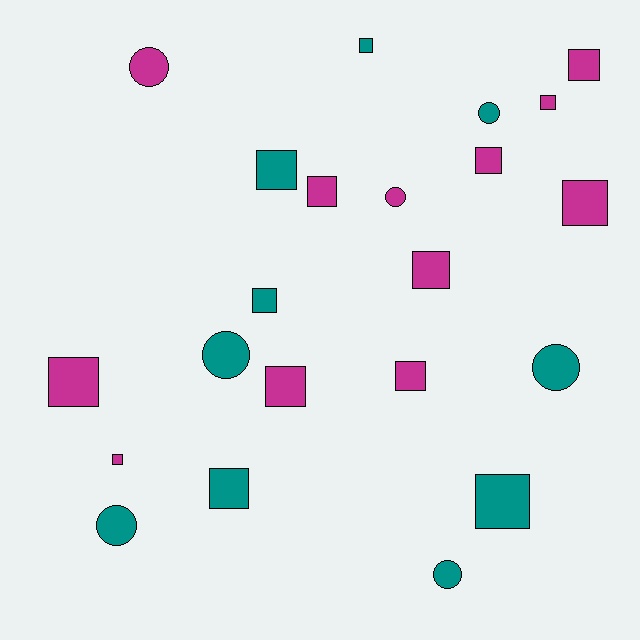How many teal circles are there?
There are 5 teal circles.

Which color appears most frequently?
Magenta, with 12 objects.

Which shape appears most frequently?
Square, with 15 objects.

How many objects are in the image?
There are 22 objects.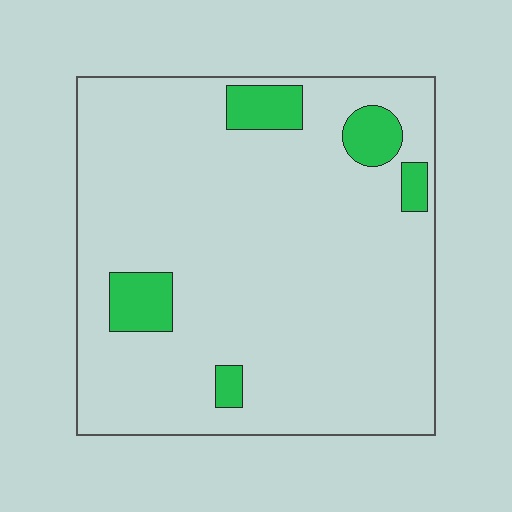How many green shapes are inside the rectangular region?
5.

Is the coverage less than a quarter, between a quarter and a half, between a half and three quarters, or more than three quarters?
Less than a quarter.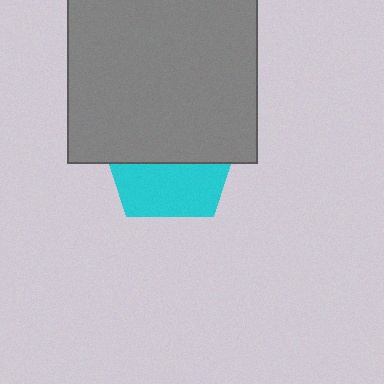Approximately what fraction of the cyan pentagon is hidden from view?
Roughly 57% of the cyan pentagon is hidden behind the gray square.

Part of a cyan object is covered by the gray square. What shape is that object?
It is a pentagon.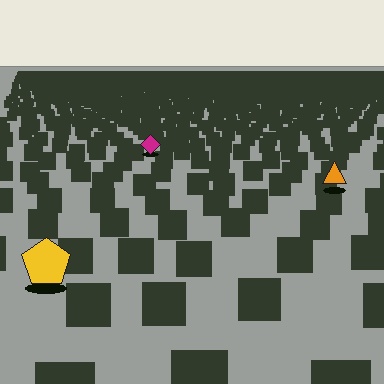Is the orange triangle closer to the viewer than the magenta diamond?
Yes. The orange triangle is closer — you can tell from the texture gradient: the ground texture is coarser near it.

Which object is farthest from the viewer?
The magenta diamond is farthest from the viewer. It appears smaller and the ground texture around it is denser.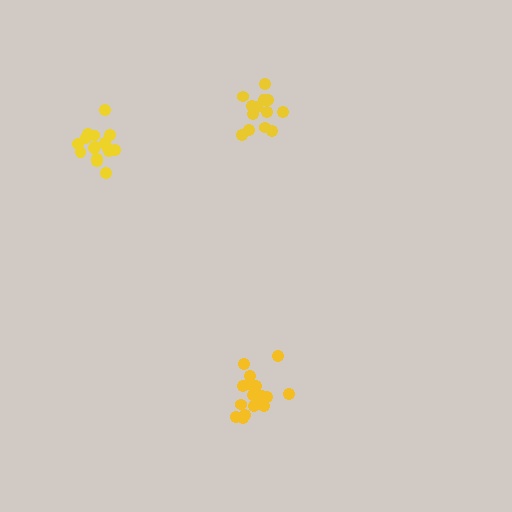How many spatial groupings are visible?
There are 3 spatial groupings.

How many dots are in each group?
Group 1: 16 dots, Group 2: 18 dots, Group 3: 13 dots (47 total).